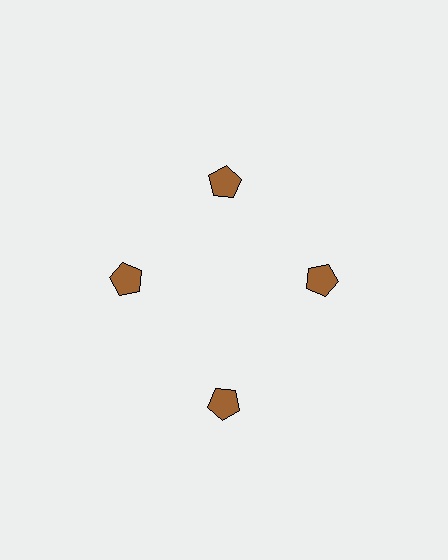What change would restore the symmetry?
The symmetry would be restored by moving it inward, back onto the ring so that all 4 pentagons sit at equal angles and equal distance from the center.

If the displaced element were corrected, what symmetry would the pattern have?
It would have 4-fold rotational symmetry — the pattern would map onto itself every 90 degrees.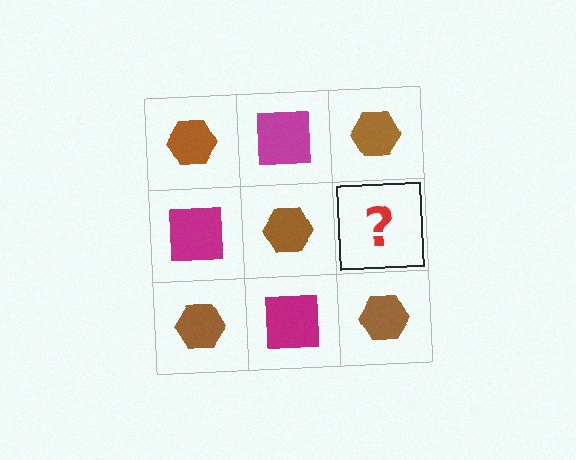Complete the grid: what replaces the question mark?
The question mark should be replaced with a magenta square.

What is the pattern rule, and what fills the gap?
The rule is that it alternates brown hexagon and magenta square in a checkerboard pattern. The gap should be filled with a magenta square.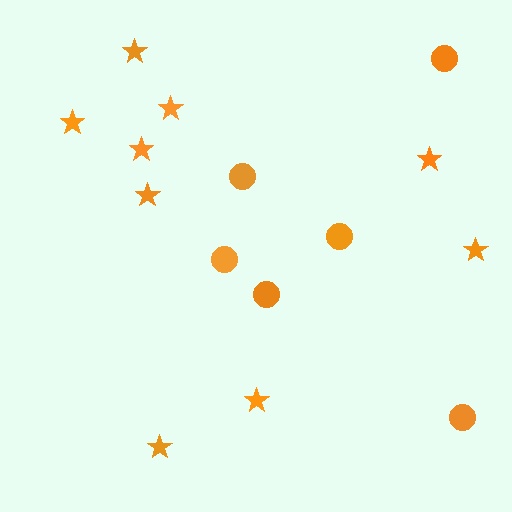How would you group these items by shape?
There are 2 groups: one group of stars (9) and one group of circles (6).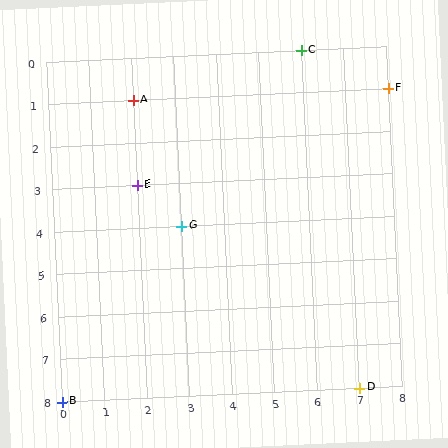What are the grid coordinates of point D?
Point D is at grid coordinates (7, 8).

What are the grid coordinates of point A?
Point A is at grid coordinates (2, 1).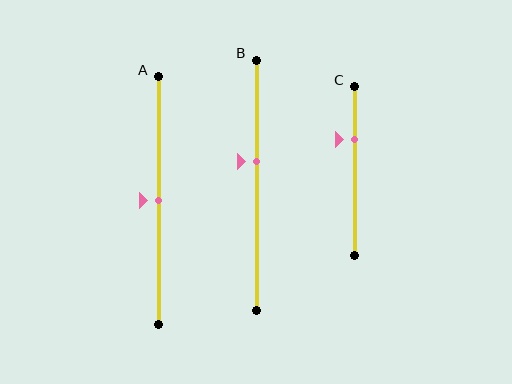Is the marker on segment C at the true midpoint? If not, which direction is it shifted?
No, the marker on segment C is shifted upward by about 19% of the segment length.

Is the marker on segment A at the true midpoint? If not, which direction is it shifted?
Yes, the marker on segment A is at the true midpoint.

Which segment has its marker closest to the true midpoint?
Segment A has its marker closest to the true midpoint.